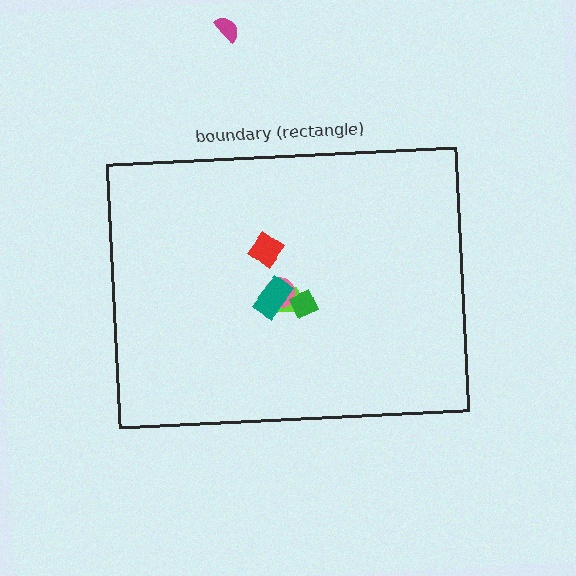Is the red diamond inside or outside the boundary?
Inside.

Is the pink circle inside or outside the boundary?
Inside.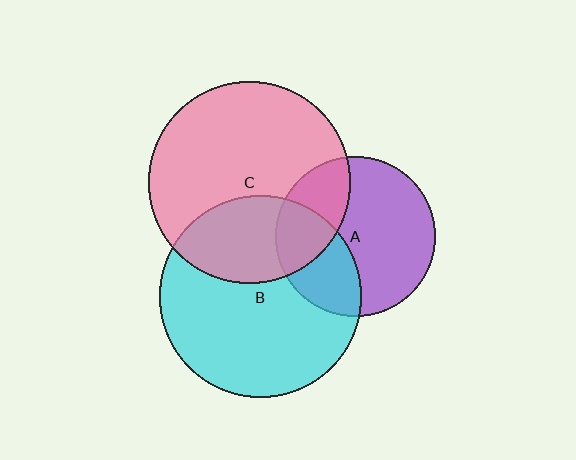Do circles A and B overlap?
Yes.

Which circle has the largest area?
Circle C (pink).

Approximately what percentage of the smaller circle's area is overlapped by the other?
Approximately 35%.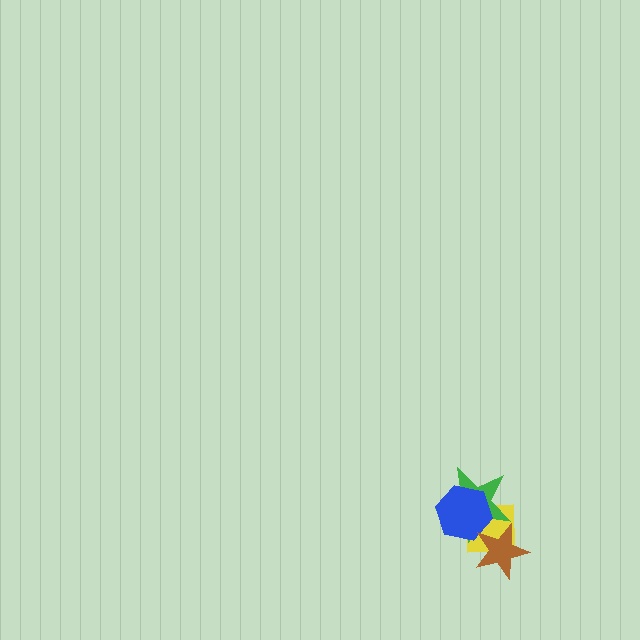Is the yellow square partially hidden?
Yes, it is partially covered by another shape.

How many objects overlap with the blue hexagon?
2 objects overlap with the blue hexagon.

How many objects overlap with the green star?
3 objects overlap with the green star.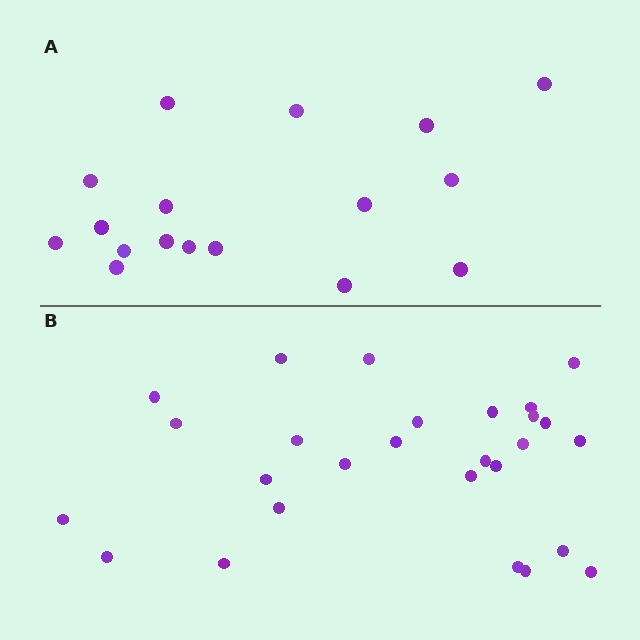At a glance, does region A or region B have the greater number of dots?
Region B (the bottom region) has more dots.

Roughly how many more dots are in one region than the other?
Region B has roughly 10 or so more dots than region A.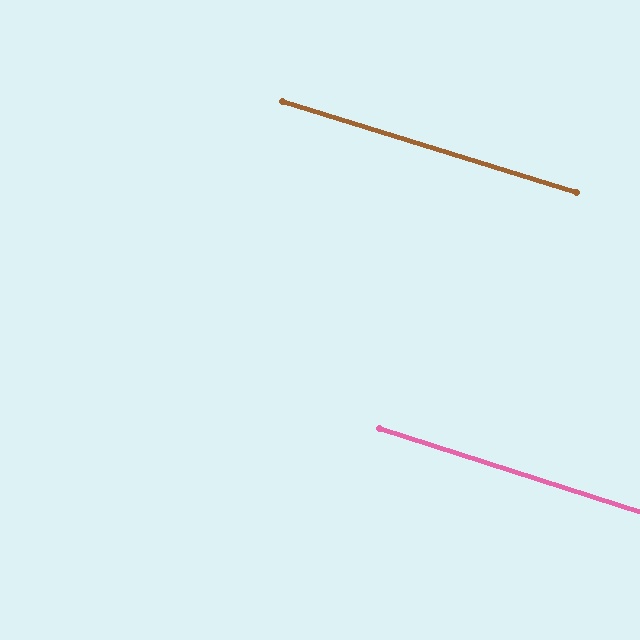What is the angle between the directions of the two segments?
Approximately 1 degree.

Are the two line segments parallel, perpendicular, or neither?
Parallel — their directions differ by only 0.6°.